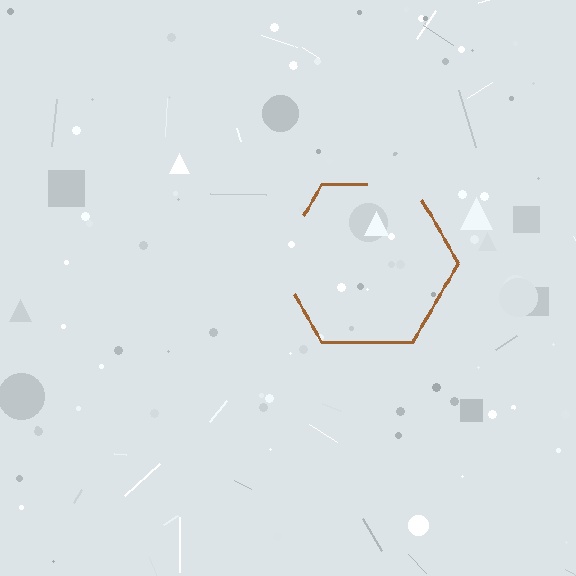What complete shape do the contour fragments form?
The contour fragments form a hexagon.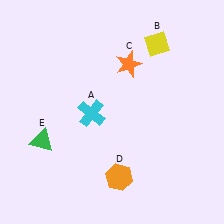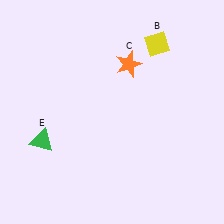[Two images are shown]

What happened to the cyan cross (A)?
The cyan cross (A) was removed in Image 2. It was in the bottom-left area of Image 1.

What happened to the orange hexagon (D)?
The orange hexagon (D) was removed in Image 2. It was in the bottom-right area of Image 1.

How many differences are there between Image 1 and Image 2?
There are 2 differences between the two images.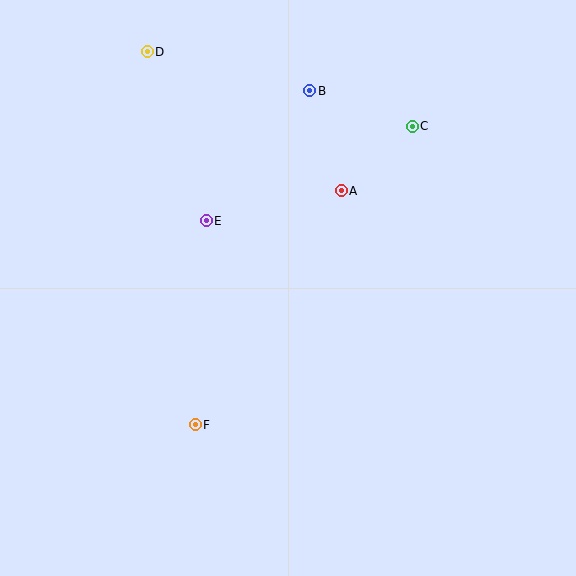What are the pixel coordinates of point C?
Point C is at (412, 126).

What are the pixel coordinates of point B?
Point B is at (310, 91).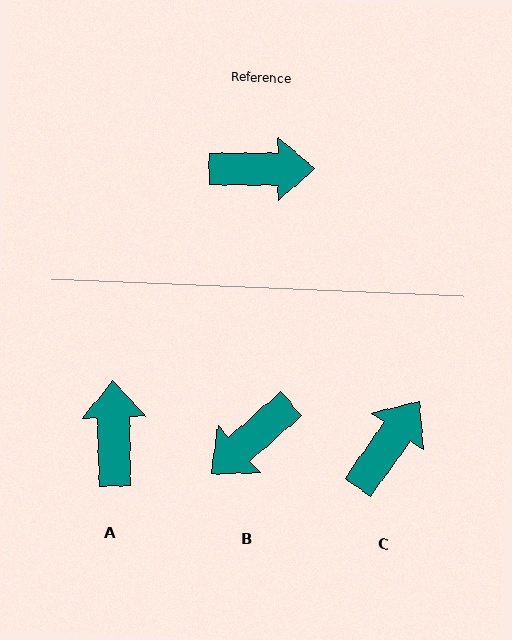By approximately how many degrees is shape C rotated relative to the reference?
Approximately 55 degrees counter-clockwise.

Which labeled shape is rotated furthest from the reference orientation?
B, about 138 degrees away.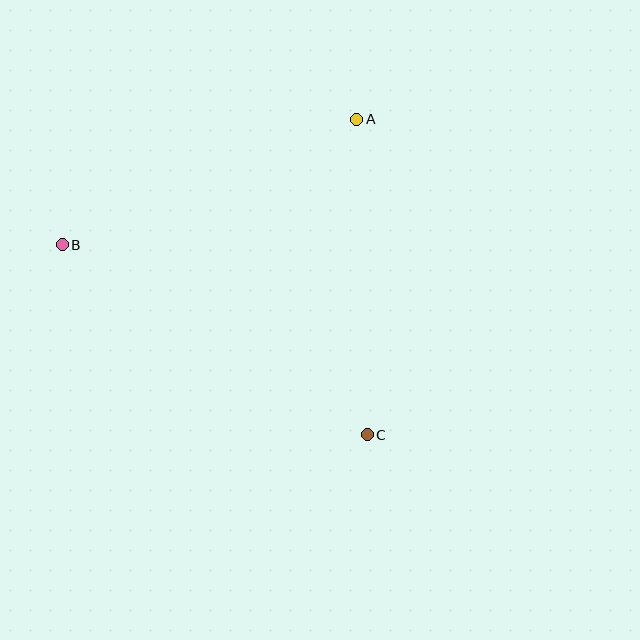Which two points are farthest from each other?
Points B and C are farthest from each other.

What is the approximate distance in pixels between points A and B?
The distance between A and B is approximately 320 pixels.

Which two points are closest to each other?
Points A and C are closest to each other.